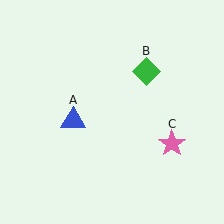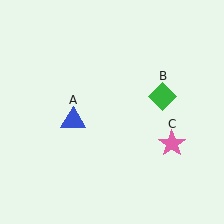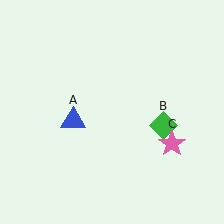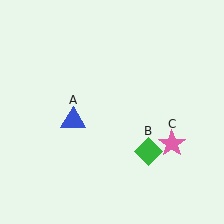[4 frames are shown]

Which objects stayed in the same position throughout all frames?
Blue triangle (object A) and pink star (object C) remained stationary.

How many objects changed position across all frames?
1 object changed position: green diamond (object B).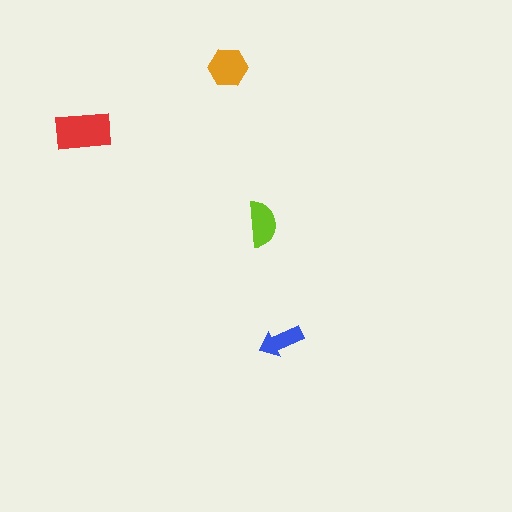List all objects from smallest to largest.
The blue arrow, the lime semicircle, the orange hexagon, the red rectangle.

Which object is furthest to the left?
The red rectangle is leftmost.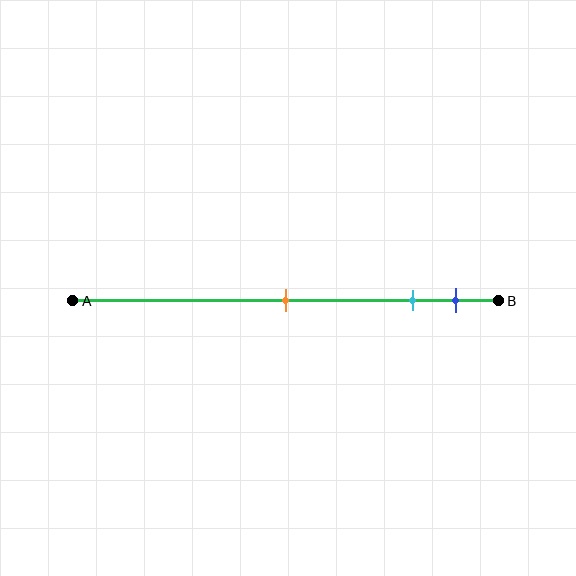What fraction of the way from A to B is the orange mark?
The orange mark is approximately 50% (0.5) of the way from A to B.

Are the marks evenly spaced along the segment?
No, the marks are not evenly spaced.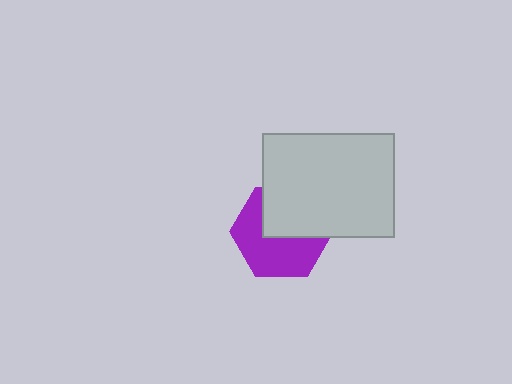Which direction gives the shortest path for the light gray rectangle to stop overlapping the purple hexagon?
Moving up gives the shortest separation.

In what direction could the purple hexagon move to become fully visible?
The purple hexagon could move down. That would shift it out from behind the light gray rectangle entirely.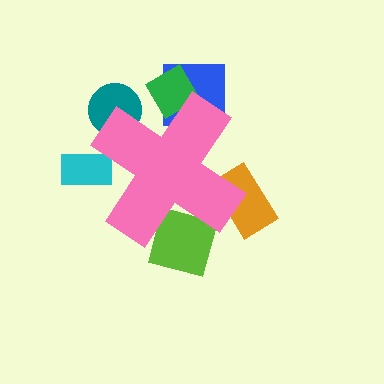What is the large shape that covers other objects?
A pink cross.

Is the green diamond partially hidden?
Yes, the green diamond is partially hidden behind the pink cross.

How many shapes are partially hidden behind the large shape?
6 shapes are partially hidden.